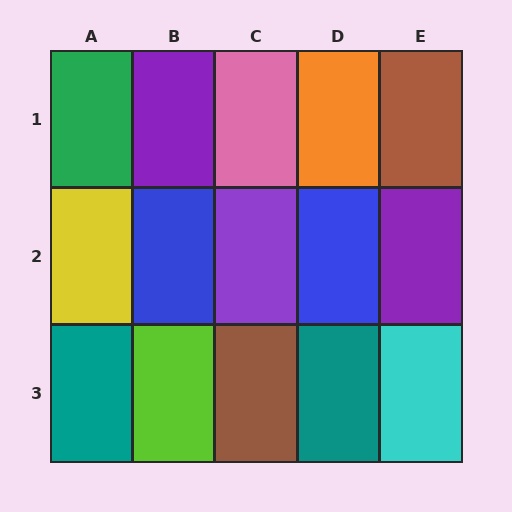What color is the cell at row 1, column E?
Brown.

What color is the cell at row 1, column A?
Green.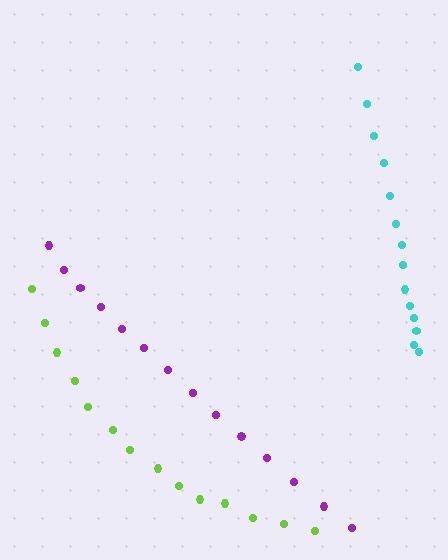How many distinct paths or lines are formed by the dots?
There are 3 distinct paths.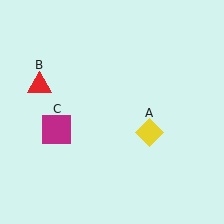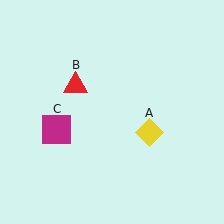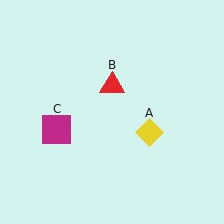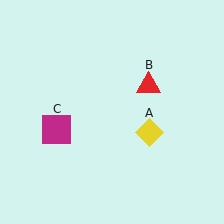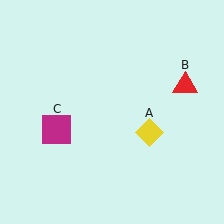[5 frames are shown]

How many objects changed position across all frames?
1 object changed position: red triangle (object B).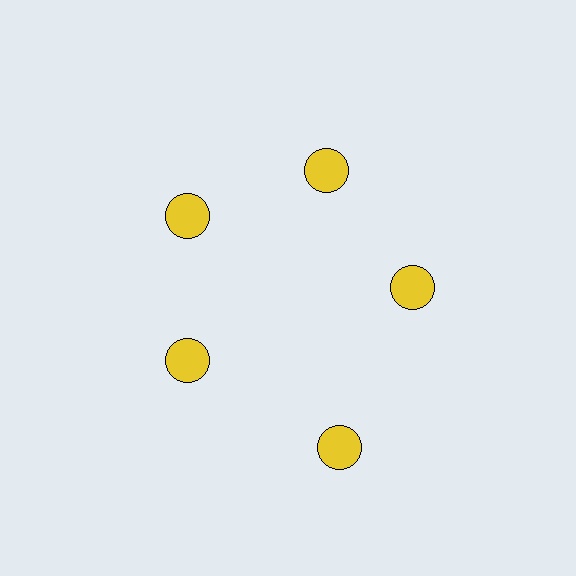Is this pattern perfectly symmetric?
No. The 5 yellow circles are arranged in a ring, but one element near the 5 o'clock position is pushed outward from the center, breaking the 5-fold rotational symmetry.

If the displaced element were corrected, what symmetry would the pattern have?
It would have 5-fold rotational symmetry — the pattern would map onto itself every 72 degrees.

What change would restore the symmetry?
The symmetry would be restored by moving it inward, back onto the ring so that all 5 circles sit at equal angles and equal distance from the center.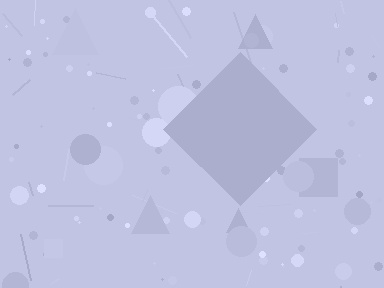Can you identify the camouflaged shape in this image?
The camouflaged shape is a diamond.